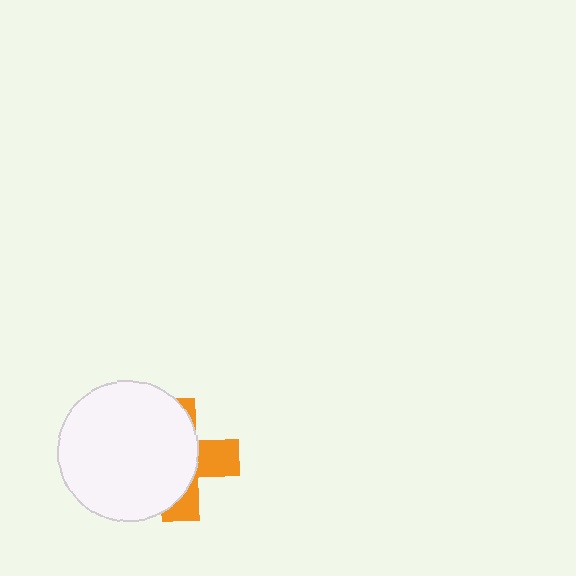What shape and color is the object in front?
The object in front is a white circle.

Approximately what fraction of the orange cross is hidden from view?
Roughly 65% of the orange cross is hidden behind the white circle.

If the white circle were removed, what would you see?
You would see the complete orange cross.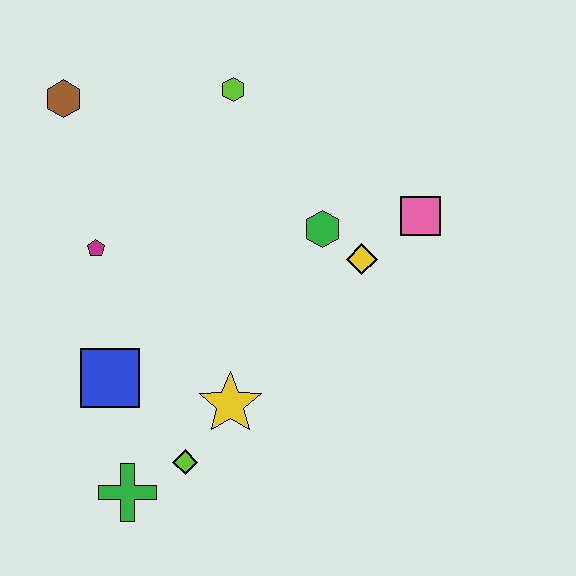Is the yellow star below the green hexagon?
Yes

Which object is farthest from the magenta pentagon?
The pink square is farthest from the magenta pentagon.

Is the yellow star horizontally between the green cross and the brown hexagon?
No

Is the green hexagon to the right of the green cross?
Yes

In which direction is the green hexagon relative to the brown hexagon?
The green hexagon is to the right of the brown hexagon.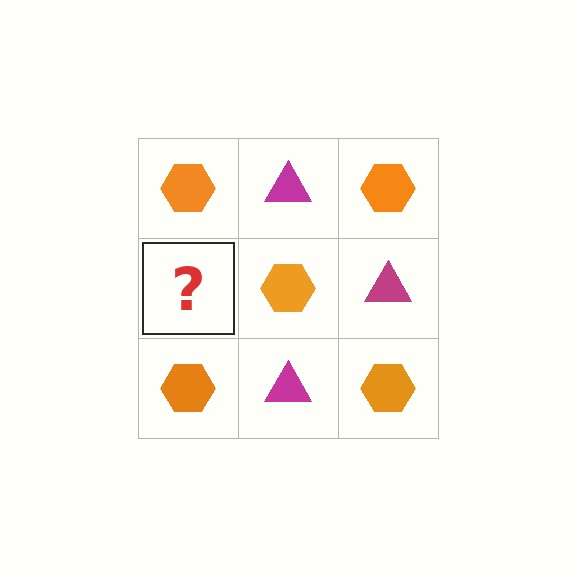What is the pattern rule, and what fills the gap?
The rule is that it alternates orange hexagon and magenta triangle in a checkerboard pattern. The gap should be filled with a magenta triangle.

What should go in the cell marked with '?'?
The missing cell should contain a magenta triangle.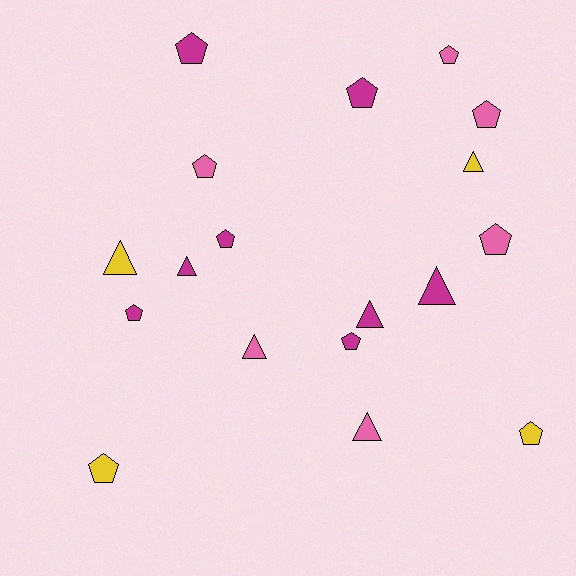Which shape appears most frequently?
Pentagon, with 11 objects.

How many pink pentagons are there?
There are 4 pink pentagons.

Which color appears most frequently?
Magenta, with 8 objects.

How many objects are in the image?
There are 18 objects.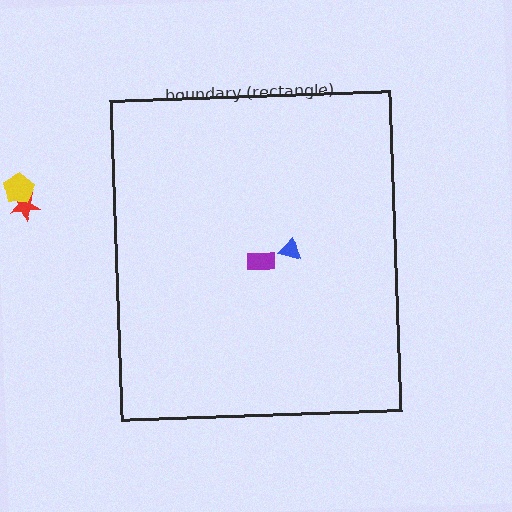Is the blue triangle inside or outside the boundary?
Inside.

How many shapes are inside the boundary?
2 inside, 2 outside.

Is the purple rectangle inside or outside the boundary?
Inside.